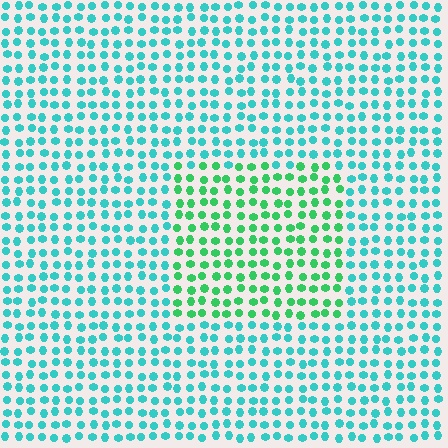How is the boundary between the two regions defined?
The boundary is defined purely by a slight shift in hue (about 39 degrees). Spacing, size, and orientation are identical on both sides.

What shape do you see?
I see a rectangle.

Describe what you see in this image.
The image is filled with small cyan elements in a uniform arrangement. A rectangle-shaped region is visible where the elements are tinted to a slightly different hue, forming a subtle color boundary.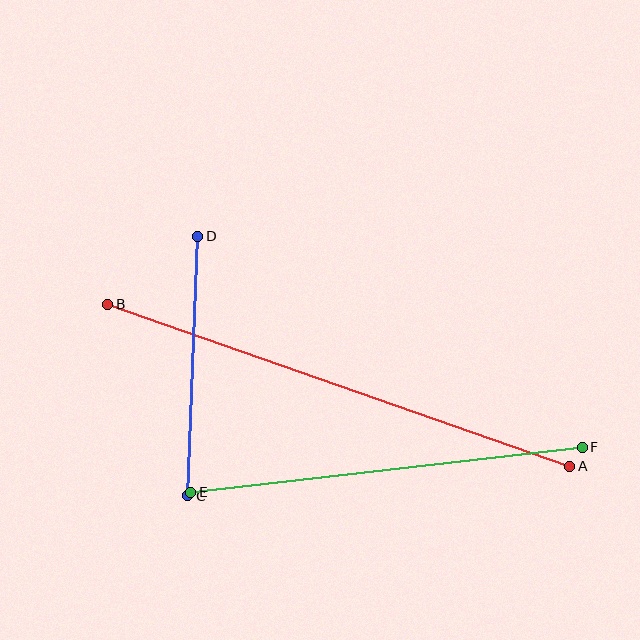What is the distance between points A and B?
The distance is approximately 490 pixels.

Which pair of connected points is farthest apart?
Points A and B are farthest apart.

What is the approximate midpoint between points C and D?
The midpoint is at approximately (193, 366) pixels.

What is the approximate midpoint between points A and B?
The midpoint is at approximately (339, 385) pixels.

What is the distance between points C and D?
The distance is approximately 260 pixels.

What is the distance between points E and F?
The distance is approximately 394 pixels.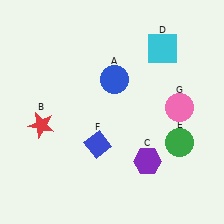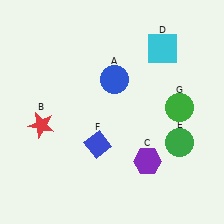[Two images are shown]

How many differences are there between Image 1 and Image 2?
There is 1 difference between the two images.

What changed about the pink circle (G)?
In Image 1, G is pink. In Image 2, it changed to green.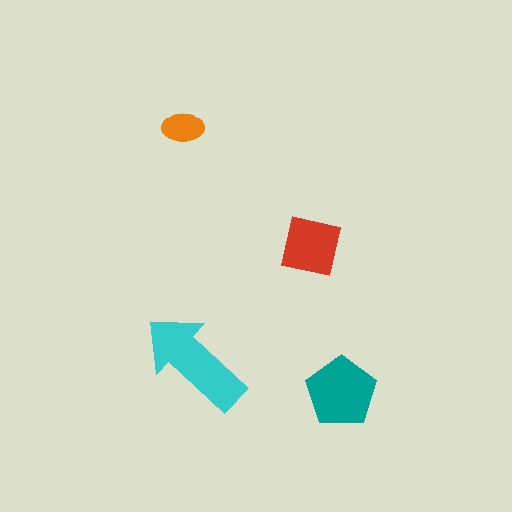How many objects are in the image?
There are 4 objects in the image.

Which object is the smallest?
The orange ellipse.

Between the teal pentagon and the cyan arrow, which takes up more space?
The cyan arrow.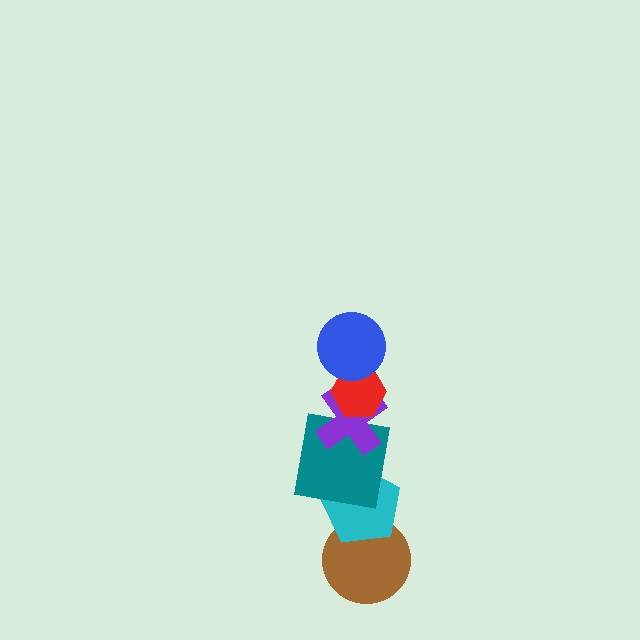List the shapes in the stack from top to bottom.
From top to bottom: the blue circle, the red hexagon, the purple cross, the teal square, the cyan pentagon, the brown circle.